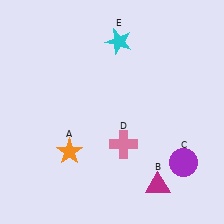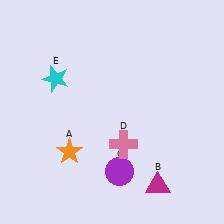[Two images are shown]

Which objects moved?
The objects that moved are: the purple circle (C), the cyan star (E).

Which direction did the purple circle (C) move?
The purple circle (C) moved left.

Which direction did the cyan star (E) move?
The cyan star (E) moved left.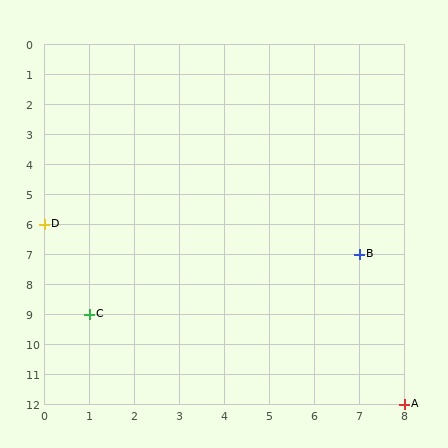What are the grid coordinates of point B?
Point B is at grid coordinates (7, 7).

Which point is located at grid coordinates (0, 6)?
Point D is at (0, 6).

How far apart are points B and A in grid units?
Points B and A are 1 column and 5 rows apart (about 5.1 grid units diagonally).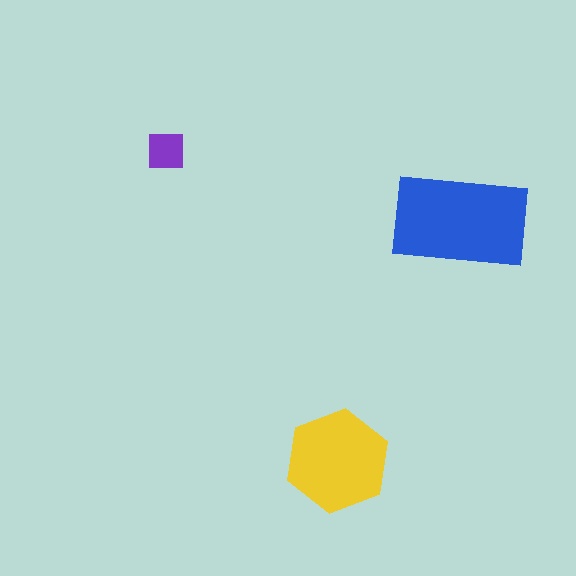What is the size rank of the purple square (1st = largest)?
3rd.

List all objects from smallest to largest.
The purple square, the yellow hexagon, the blue rectangle.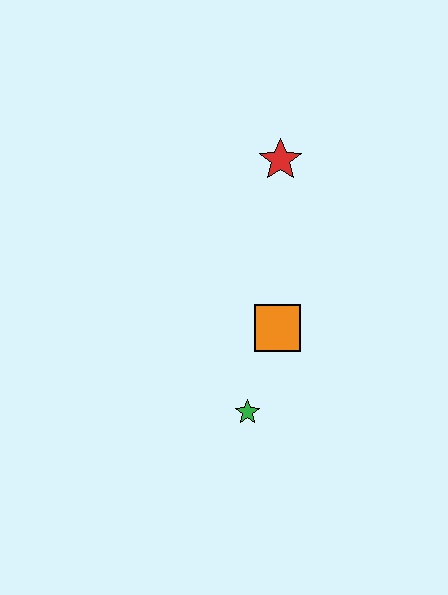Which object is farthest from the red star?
The green star is farthest from the red star.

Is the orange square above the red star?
No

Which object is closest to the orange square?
The green star is closest to the orange square.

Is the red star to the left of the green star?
No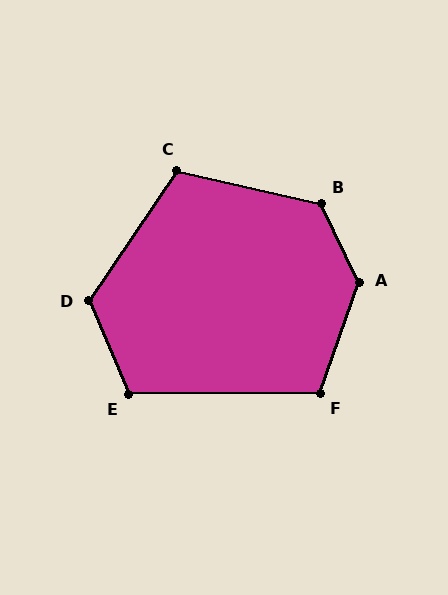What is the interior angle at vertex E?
Approximately 113 degrees (obtuse).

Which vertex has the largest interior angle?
A, at approximately 136 degrees.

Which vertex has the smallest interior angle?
F, at approximately 110 degrees.